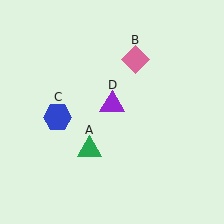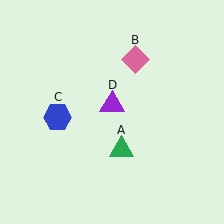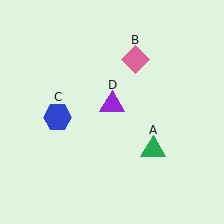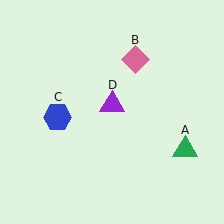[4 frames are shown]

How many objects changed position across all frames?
1 object changed position: green triangle (object A).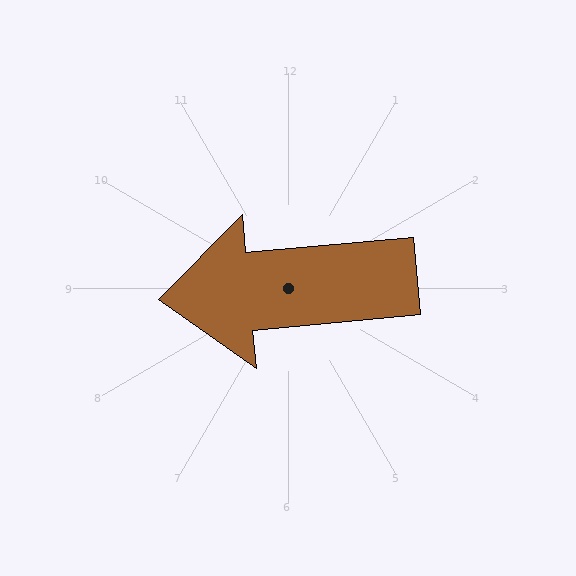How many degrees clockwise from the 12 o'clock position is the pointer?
Approximately 265 degrees.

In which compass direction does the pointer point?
West.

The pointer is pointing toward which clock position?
Roughly 9 o'clock.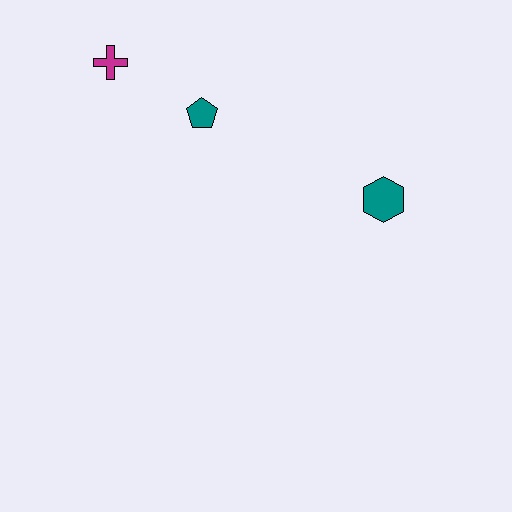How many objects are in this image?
There are 3 objects.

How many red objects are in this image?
There are no red objects.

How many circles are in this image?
There are no circles.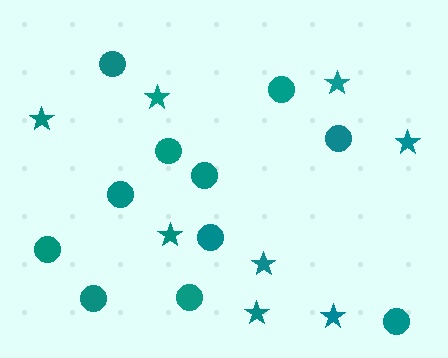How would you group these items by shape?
There are 2 groups: one group of stars (8) and one group of circles (11).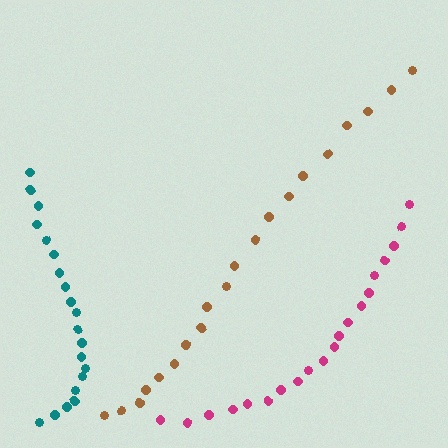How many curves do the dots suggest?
There are 3 distinct paths.